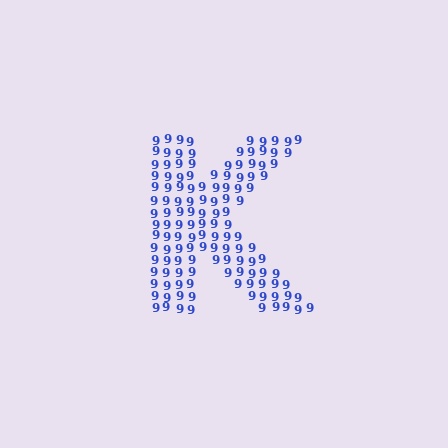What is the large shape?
The large shape is the letter K.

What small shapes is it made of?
It is made of small digit 9's.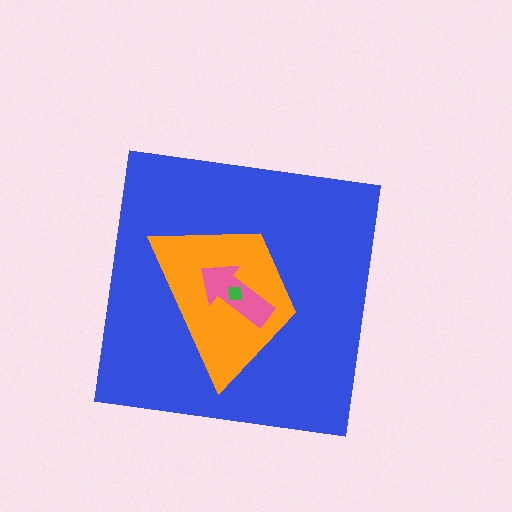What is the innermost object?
The green square.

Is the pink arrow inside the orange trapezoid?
Yes.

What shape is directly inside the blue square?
The orange trapezoid.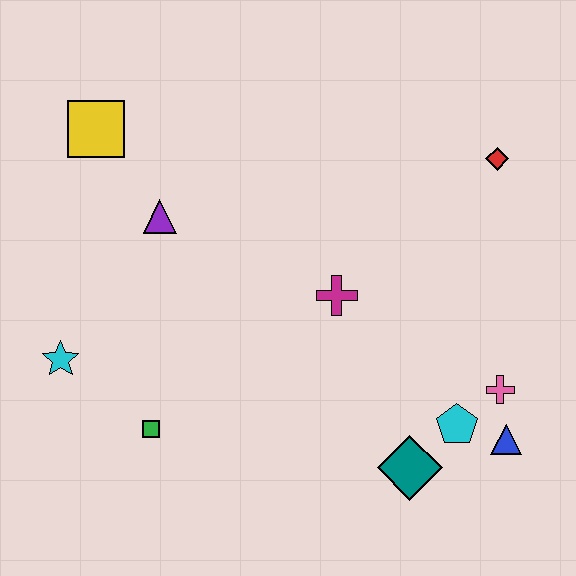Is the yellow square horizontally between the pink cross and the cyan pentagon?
No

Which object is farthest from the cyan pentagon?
The yellow square is farthest from the cyan pentagon.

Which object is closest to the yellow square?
The purple triangle is closest to the yellow square.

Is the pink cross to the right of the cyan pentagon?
Yes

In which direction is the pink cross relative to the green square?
The pink cross is to the right of the green square.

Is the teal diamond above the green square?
No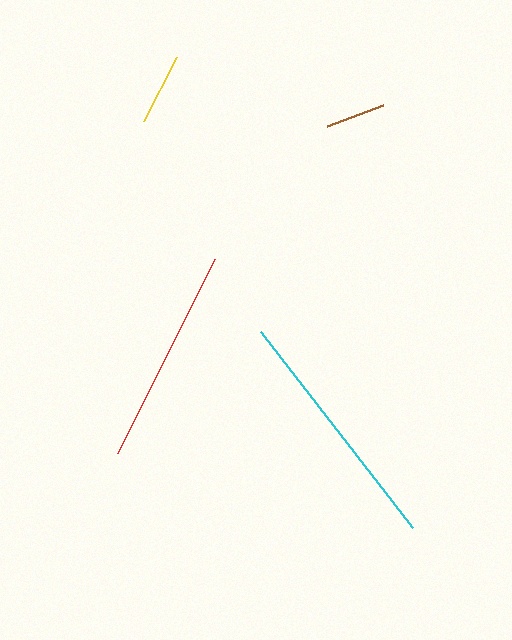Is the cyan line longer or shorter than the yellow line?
The cyan line is longer than the yellow line.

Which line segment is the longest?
The cyan line is the longest at approximately 248 pixels.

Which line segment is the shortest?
The brown line is the shortest at approximately 60 pixels.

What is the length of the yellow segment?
The yellow segment is approximately 72 pixels long.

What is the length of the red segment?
The red segment is approximately 216 pixels long.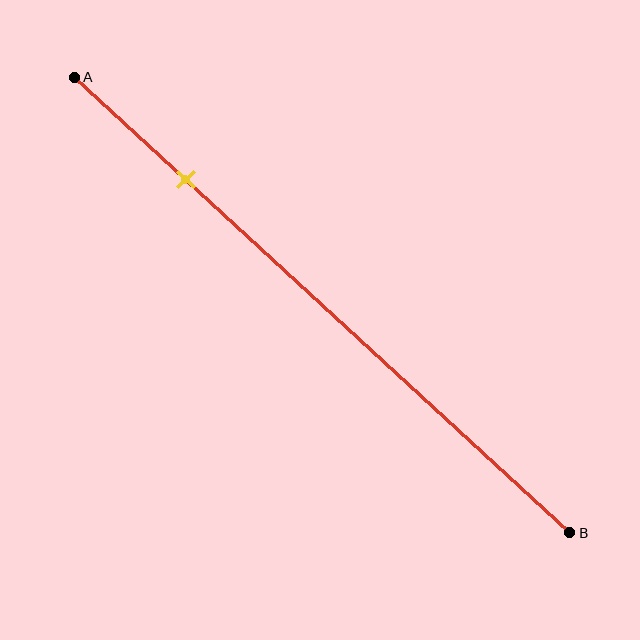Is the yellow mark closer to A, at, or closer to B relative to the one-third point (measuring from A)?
The yellow mark is closer to point A than the one-third point of segment AB.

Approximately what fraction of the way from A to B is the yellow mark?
The yellow mark is approximately 20% of the way from A to B.